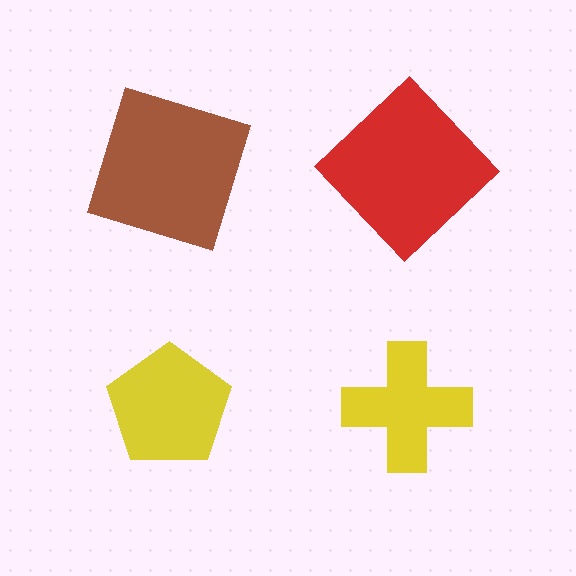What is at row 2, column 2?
A yellow cross.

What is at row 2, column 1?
A yellow pentagon.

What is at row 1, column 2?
A red diamond.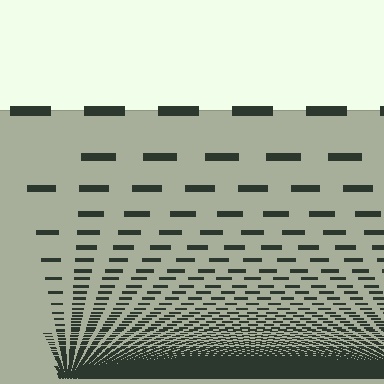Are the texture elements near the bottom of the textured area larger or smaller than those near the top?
Smaller. The gradient is inverted — elements near the bottom are smaller and denser.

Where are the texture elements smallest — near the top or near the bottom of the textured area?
Near the bottom.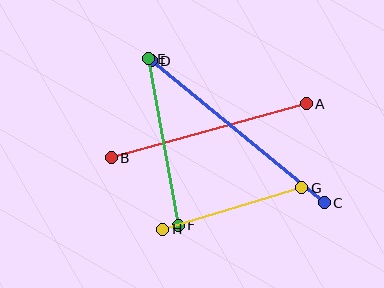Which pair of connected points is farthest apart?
Points C and D are farthest apart.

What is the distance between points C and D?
The distance is approximately 224 pixels.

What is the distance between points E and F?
The distance is approximately 169 pixels.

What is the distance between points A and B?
The distance is approximately 202 pixels.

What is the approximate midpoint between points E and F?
The midpoint is at approximately (163, 142) pixels.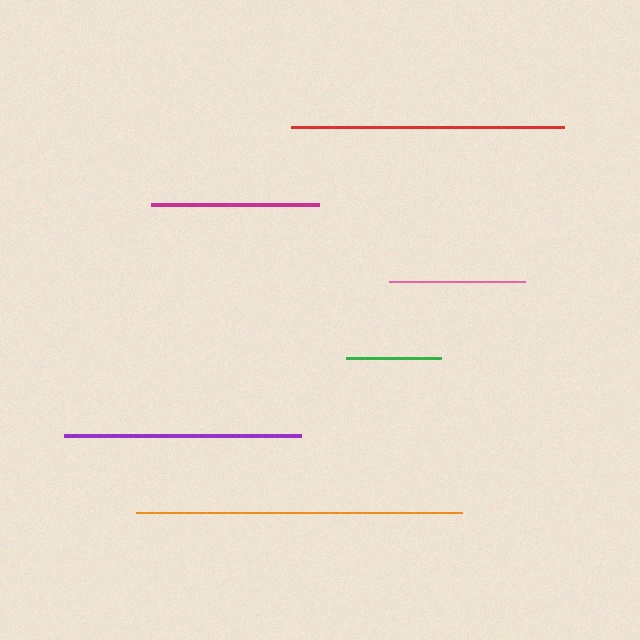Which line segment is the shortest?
The green line is the shortest at approximately 95 pixels.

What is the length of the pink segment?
The pink segment is approximately 135 pixels long.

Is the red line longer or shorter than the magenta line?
The red line is longer than the magenta line.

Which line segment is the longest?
The orange line is the longest at approximately 327 pixels.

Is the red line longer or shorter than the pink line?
The red line is longer than the pink line.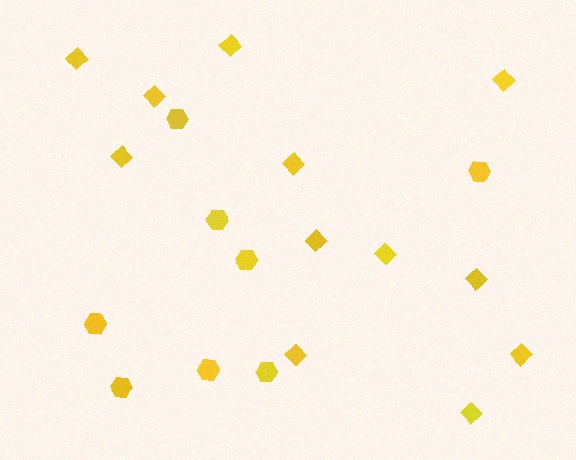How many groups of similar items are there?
There are 2 groups: one group of hexagons (8) and one group of diamonds (12).